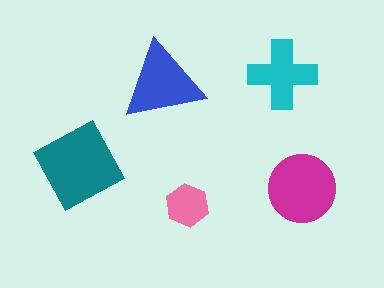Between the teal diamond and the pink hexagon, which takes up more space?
The teal diamond.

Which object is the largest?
The teal diamond.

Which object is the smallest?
The pink hexagon.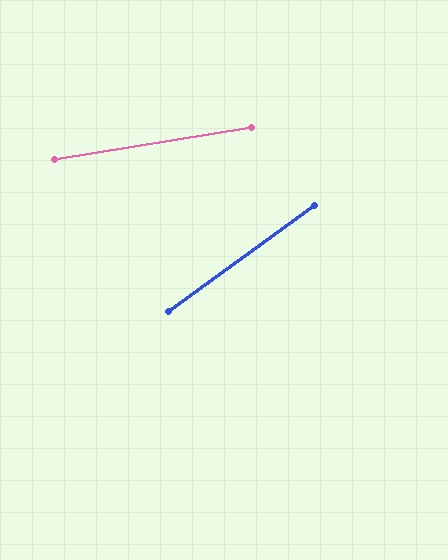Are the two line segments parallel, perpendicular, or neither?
Neither parallel nor perpendicular — they differ by about 27°.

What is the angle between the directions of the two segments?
Approximately 27 degrees.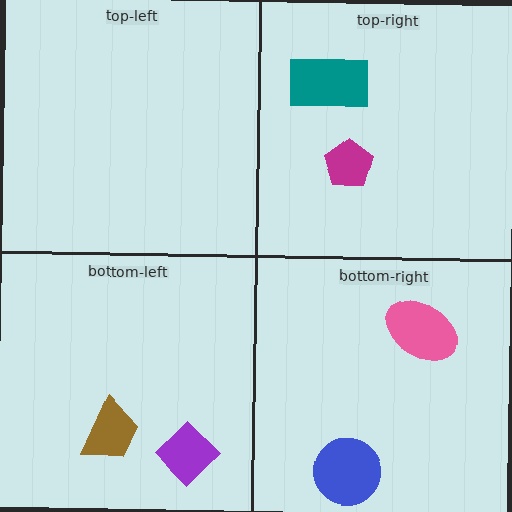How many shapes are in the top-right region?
2.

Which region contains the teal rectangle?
The top-right region.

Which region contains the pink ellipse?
The bottom-right region.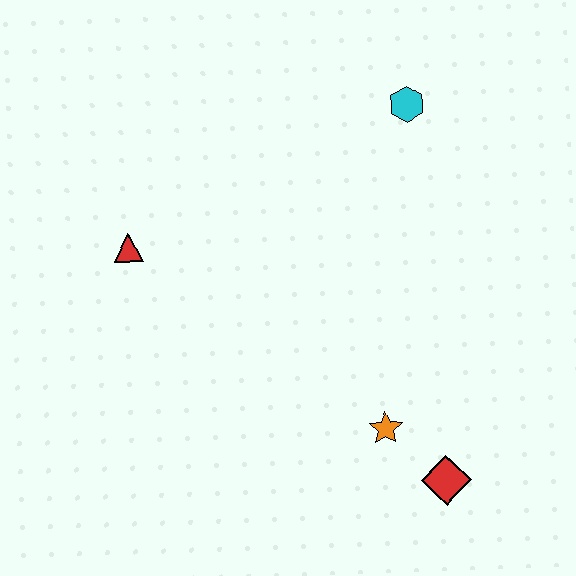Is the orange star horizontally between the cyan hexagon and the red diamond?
No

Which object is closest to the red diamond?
The orange star is closest to the red diamond.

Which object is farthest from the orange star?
The cyan hexagon is farthest from the orange star.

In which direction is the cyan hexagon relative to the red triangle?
The cyan hexagon is to the right of the red triangle.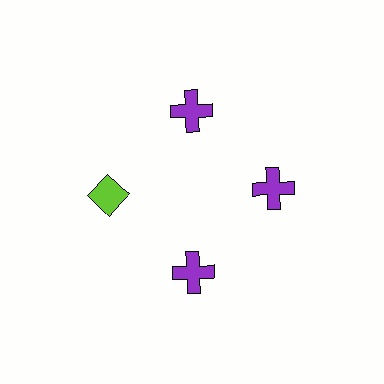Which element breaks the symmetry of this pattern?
The lime diamond at roughly the 9 o'clock position breaks the symmetry. All other shapes are purple crosses.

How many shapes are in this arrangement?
There are 4 shapes arranged in a ring pattern.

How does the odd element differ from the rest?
It differs in both color (lime instead of purple) and shape (diamond instead of cross).